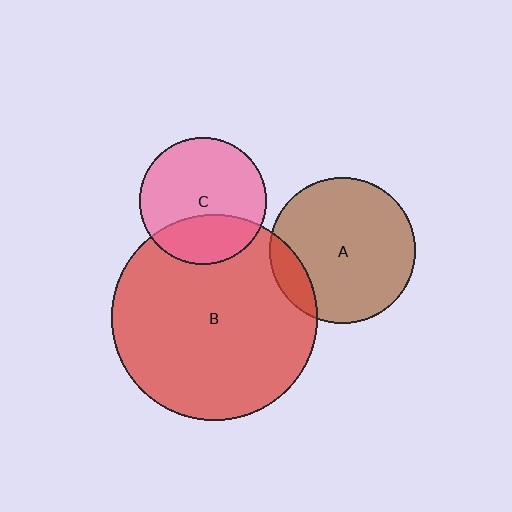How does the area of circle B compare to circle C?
Approximately 2.6 times.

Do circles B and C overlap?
Yes.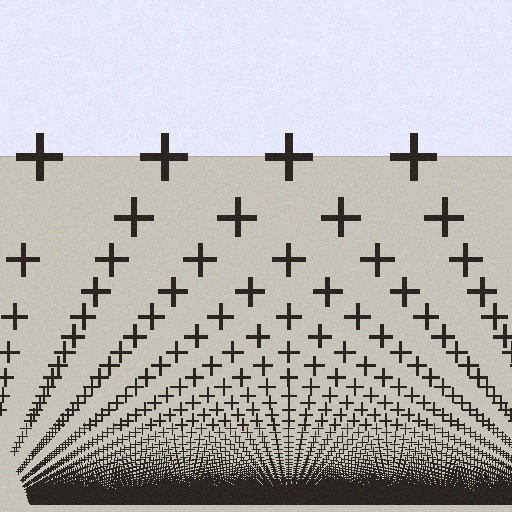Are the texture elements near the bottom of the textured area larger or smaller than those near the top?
Smaller. The gradient is inverted — elements near the bottom are smaller and denser.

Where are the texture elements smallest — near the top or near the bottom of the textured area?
Near the bottom.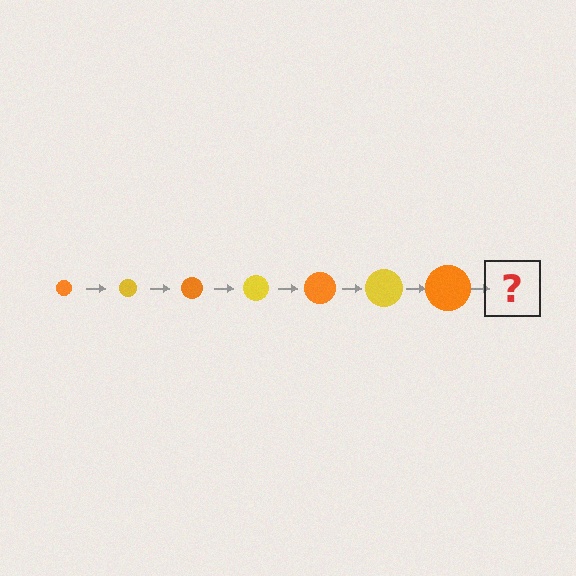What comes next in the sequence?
The next element should be a yellow circle, larger than the previous one.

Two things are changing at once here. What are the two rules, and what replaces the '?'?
The two rules are that the circle grows larger each step and the color cycles through orange and yellow. The '?' should be a yellow circle, larger than the previous one.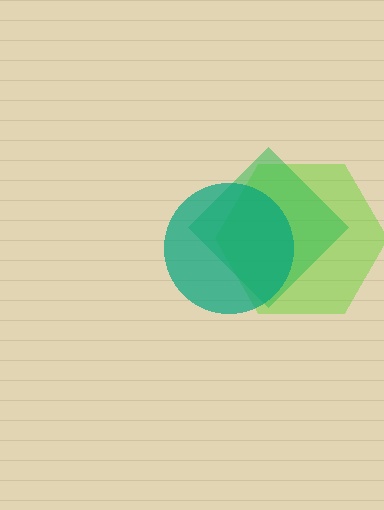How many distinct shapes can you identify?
There are 3 distinct shapes: a lime hexagon, a green diamond, a teal circle.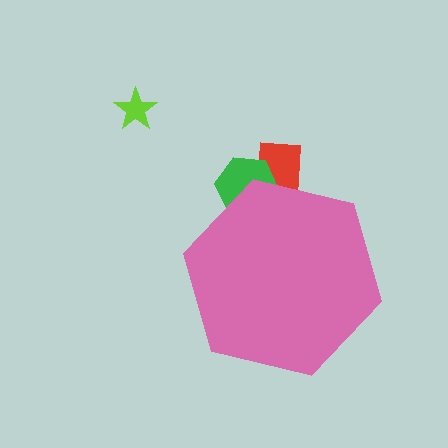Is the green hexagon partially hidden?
Yes, the green hexagon is partially hidden behind the pink hexagon.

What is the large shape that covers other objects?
A pink hexagon.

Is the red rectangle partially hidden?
Yes, the red rectangle is partially hidden behind the pink hexagon.